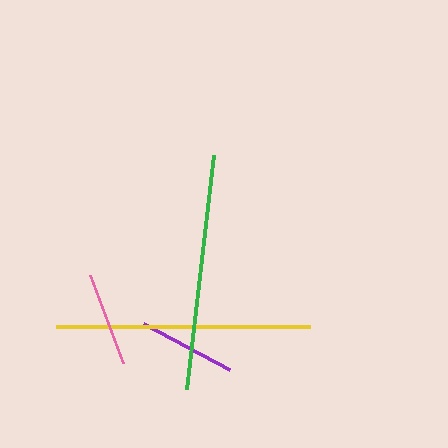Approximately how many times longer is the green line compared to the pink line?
The green line is approximately 2.5 times the length of the pink line.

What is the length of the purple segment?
The purple segment is approximately 98 pixels long.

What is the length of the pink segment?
The pink segment is approximately 94 pixels long.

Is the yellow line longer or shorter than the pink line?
The yellow line is longer than the pink line.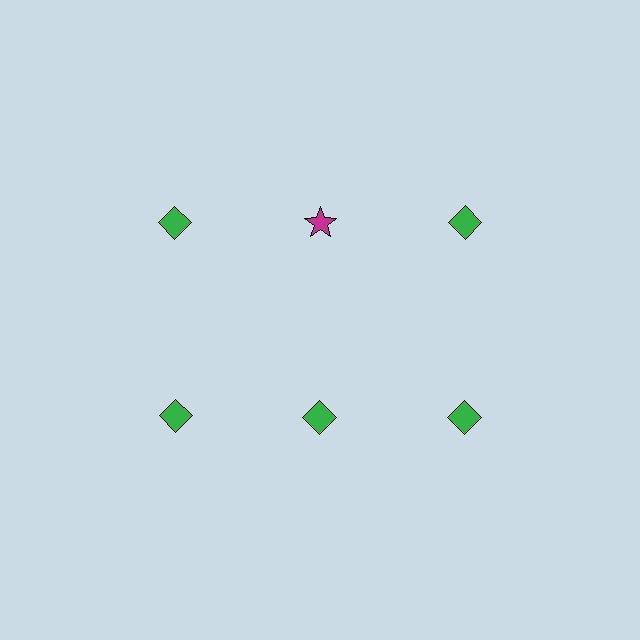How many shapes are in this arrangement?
There are 6 shapes arranged in a grid pattern.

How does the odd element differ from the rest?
It differs in both color (magenta instead of green) and shape (star instead of diamond).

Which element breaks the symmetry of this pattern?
The magenta star in the top row, second from left column breaks the symmetry. All other shapes are green diamonds.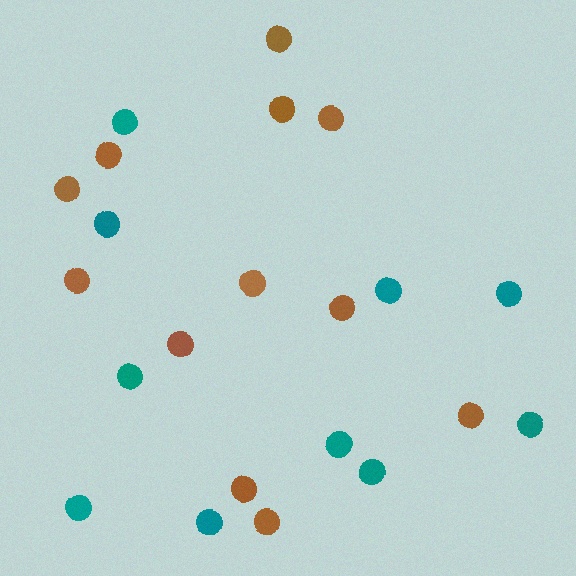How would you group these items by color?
There are 2 groups: one group of brown circles (12) and one group of teal circles (10).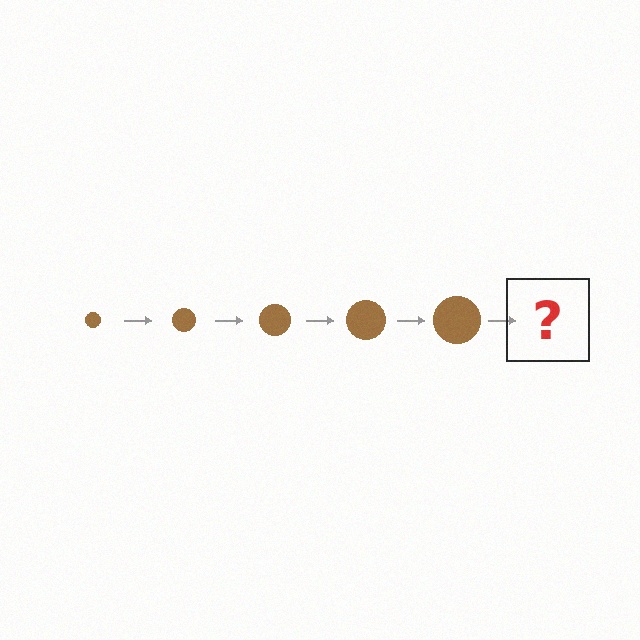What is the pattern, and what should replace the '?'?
The pattern is that the circle gets progressively larger each step. The '?' should be a brown circle, larger than the previous one.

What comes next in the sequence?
The next element should be a brown circle, larger than the previous one.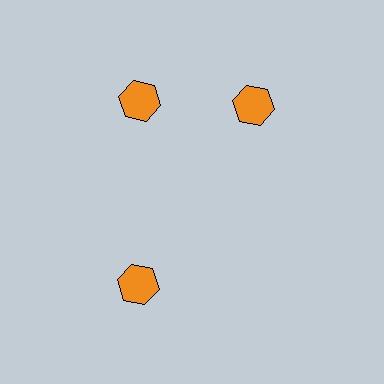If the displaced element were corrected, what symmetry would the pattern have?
It would have 3-fold rotational symmetry — the pattern would map onto itself every 120 degrees.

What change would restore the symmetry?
The symmetry would be restored by rotating it back into even spacing with its neighbors so that all 3 hexagons sit at equal angles and equal distance from the center.